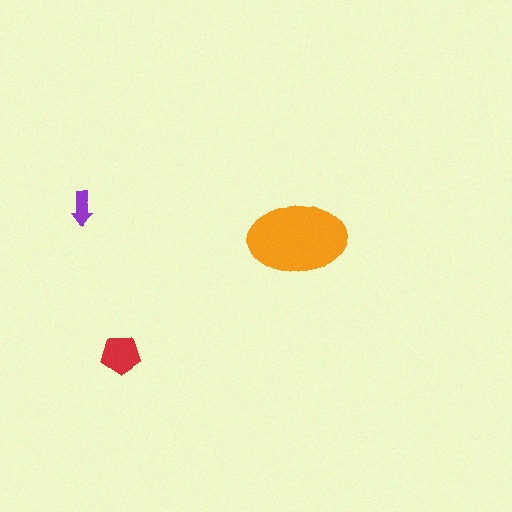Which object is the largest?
The orange ellipse.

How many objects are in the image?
There are 3 objects in the image.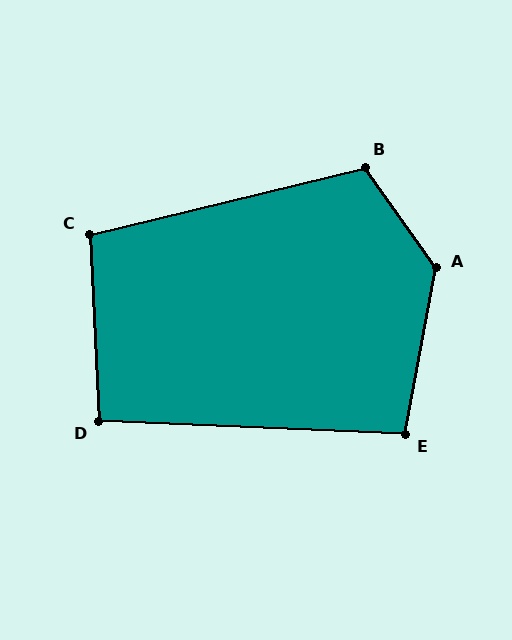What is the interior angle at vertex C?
Approximately 101 degrees (obtuse).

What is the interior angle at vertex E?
Approximately 98 degrees (obtuse).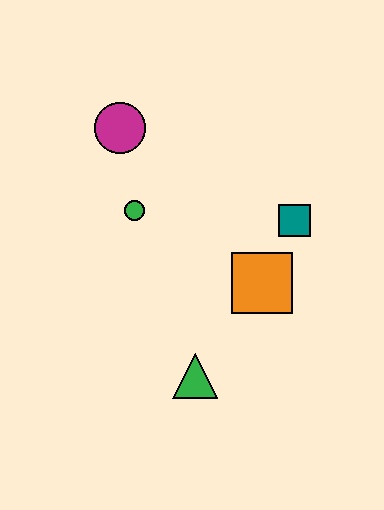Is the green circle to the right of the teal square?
No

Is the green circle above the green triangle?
Yes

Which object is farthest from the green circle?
The green triangle is farthest from the green circle.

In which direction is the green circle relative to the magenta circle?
The green circle is below the magenta circle.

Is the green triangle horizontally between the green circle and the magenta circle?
No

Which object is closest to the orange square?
The teal square is closest to the orange square.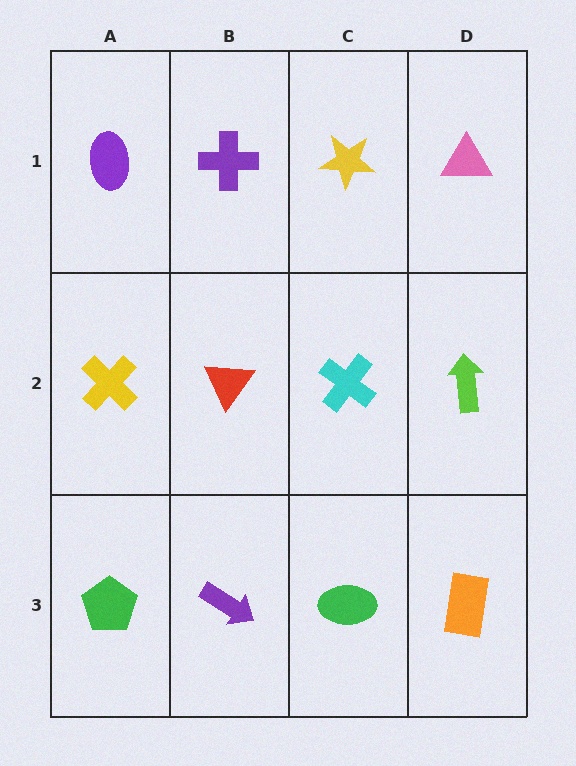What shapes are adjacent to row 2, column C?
A yellow star (row 1, column C), a green ellipse (row 3, column C), a red triangle (row 2, column B), a lime arrow (row 2, column D).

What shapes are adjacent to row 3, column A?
A yellow cross (row 2, column A), a purple arrow (row 3, column B).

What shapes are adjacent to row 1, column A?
A yellow cross (row 2, column A), a purple cross (row 1, column B).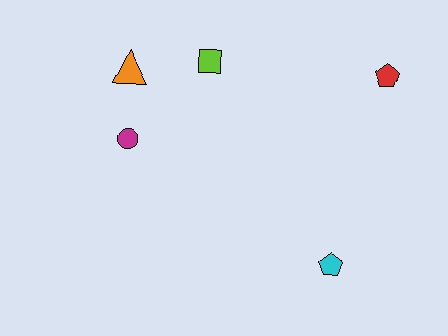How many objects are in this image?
There are 5 objects.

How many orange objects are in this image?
There is 1 orange object.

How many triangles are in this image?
There is 1 triangle.